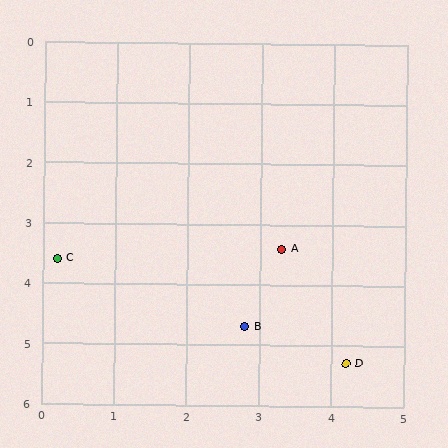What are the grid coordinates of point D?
Point D is at approximately (4.2, 5.3).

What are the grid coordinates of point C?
Point C is at approximately (0.2, 3.6).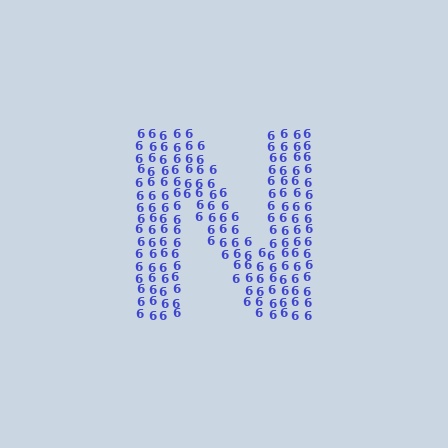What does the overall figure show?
The overall figure shows the letter N.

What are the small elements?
The small elements are digit 6's.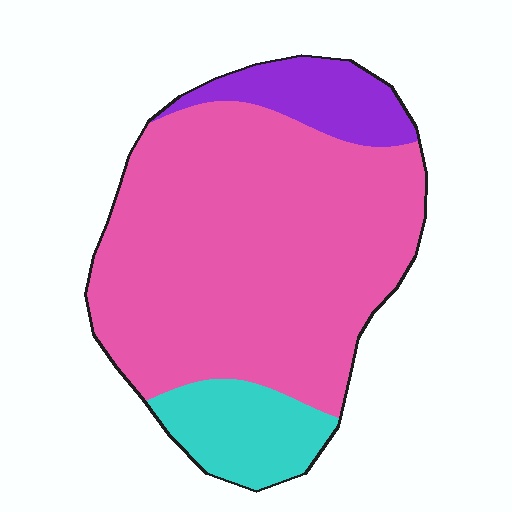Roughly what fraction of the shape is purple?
Purple covers 12% of the shape.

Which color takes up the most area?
Pink, at roughly 75%.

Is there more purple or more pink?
Pink.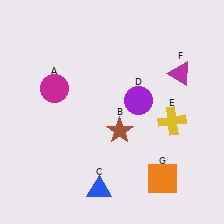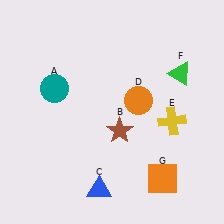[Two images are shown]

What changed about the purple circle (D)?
In Image 1, D is purple. In Image 2, it changed to orange.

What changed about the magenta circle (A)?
In Image 1, A is magenta. In Image 2, it changed to teal.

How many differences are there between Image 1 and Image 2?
There are 3 differences between the two images.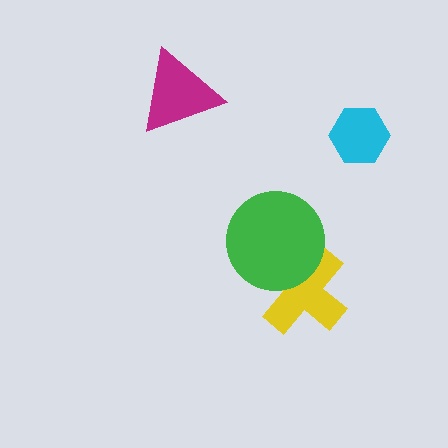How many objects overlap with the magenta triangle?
0 objects overlap with the magenta triangle.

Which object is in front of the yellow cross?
The green circle is in front of the yellow cross.